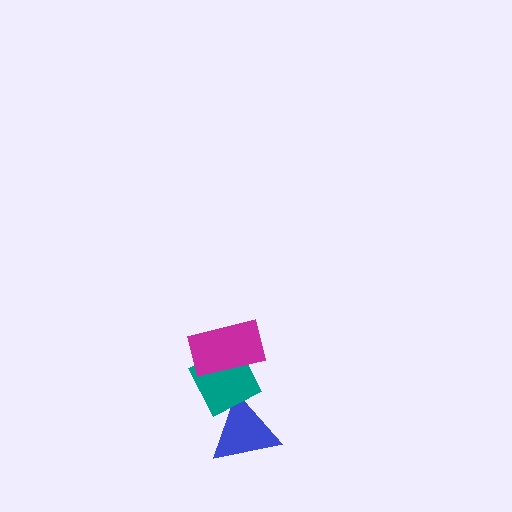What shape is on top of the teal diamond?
The magenta rectangle is on top of the teal diamond.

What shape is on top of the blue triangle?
The teal diamond is on top of the blue triangle.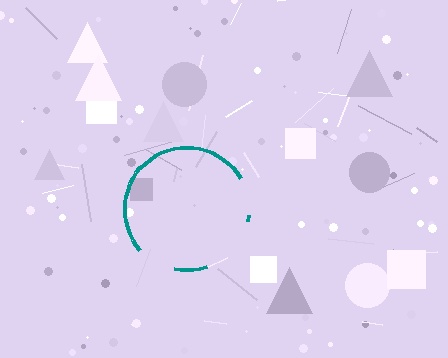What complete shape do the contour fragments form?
The contour fragments form a circle.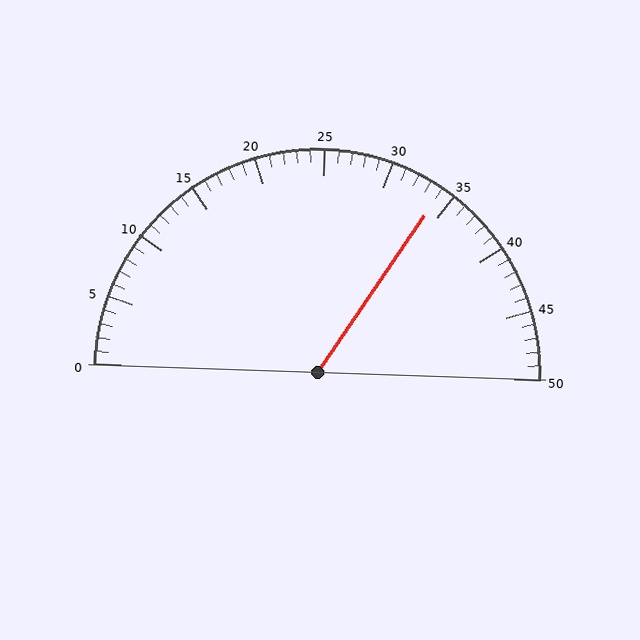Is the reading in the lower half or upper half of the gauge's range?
The reading is in the upper half of the range (0 to 50).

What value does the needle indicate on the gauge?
The needle indicates approximately 34.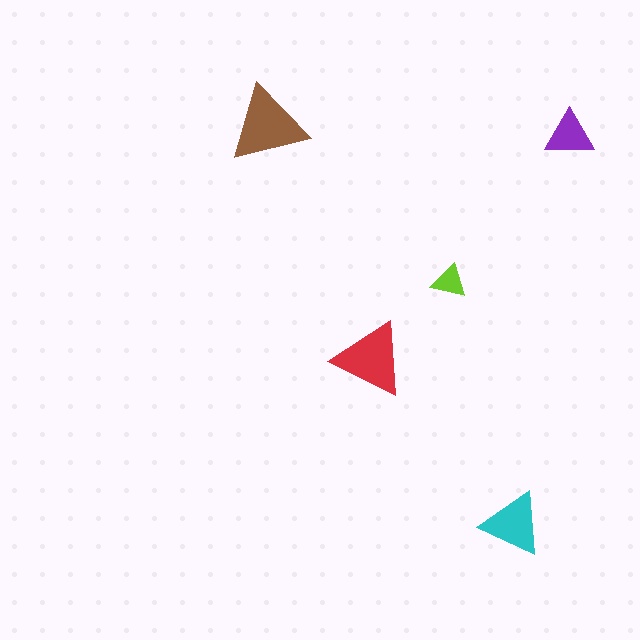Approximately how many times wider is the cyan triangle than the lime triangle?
About 2 times wider.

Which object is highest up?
The brown triangle is topmost.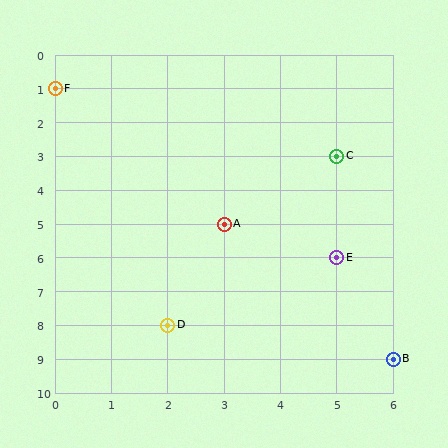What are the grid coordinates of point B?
Point B is at grid coordinates (6, 9).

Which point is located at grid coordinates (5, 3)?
Point C is at (5, 3).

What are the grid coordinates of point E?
Point E is at grid coordinates (5, 6).